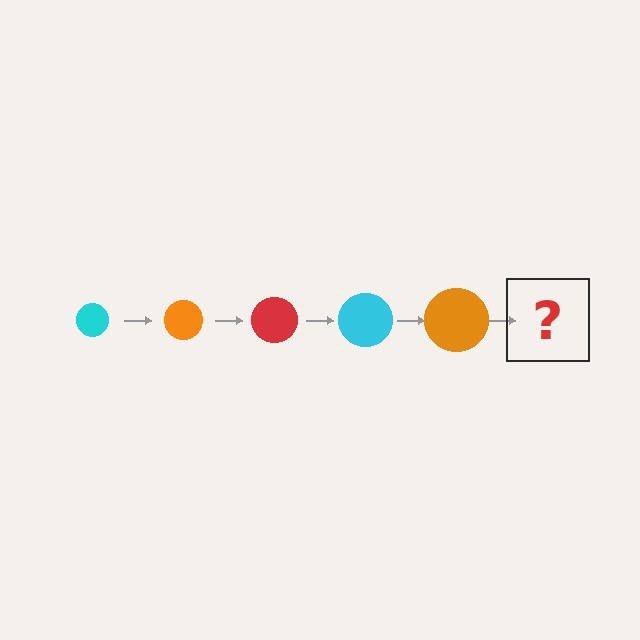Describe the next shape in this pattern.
It should be a red circle, larger than the previous one.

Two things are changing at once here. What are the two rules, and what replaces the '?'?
The two rules are that the circle grows larger each step and the color cycles through cyan, orange, and red. The '?' should be a red circle, larger than the previous one.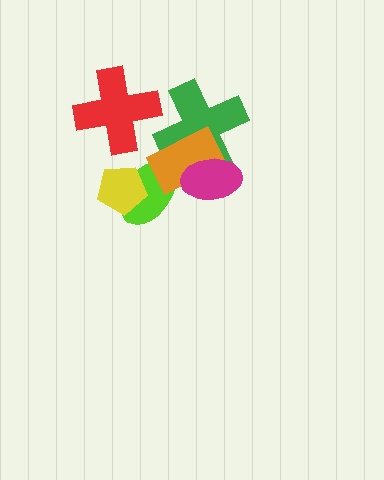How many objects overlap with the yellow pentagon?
1 object overlaps with the yellow pentagon.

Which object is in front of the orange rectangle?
The magenta ellipse is in front of the orange rectangle.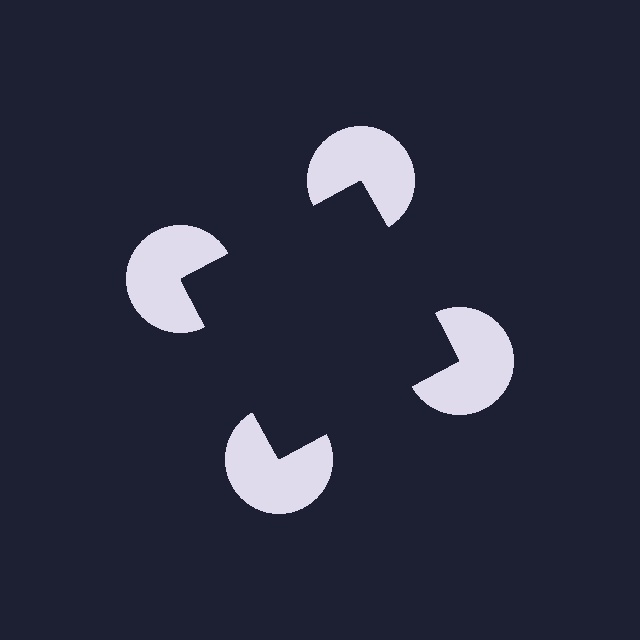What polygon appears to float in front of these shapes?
An illusory square — its edges are inferred from the aligned wedge cuts in the pac-man discs, not physically drawn.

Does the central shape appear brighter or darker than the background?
It typically appears slightly darker than the background, even though no actual brightness change is drawn.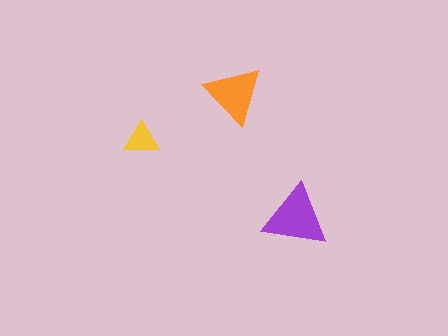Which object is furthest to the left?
The yellow triangle is leftmost.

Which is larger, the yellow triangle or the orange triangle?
The orange one.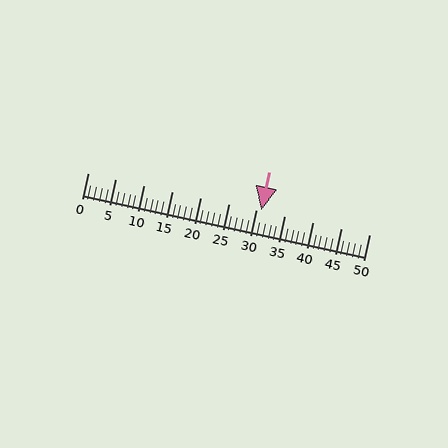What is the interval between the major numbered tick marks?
The major tick marks are spaced 5 units apart.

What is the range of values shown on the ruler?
The ruler shows values from 0 to 50.